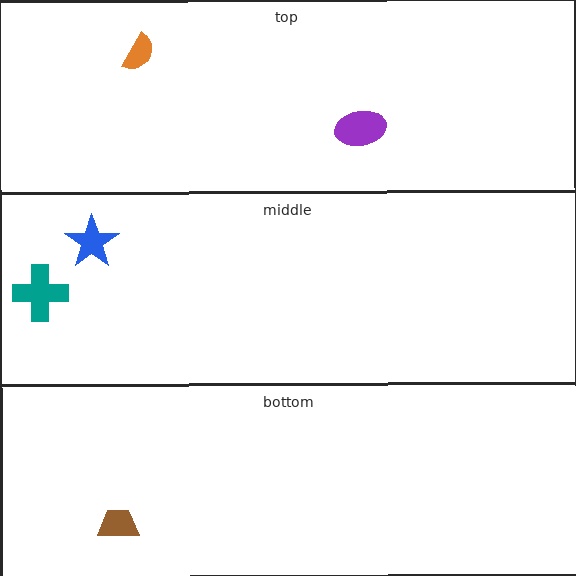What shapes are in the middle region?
The blue star, the teal cross.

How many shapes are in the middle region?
2.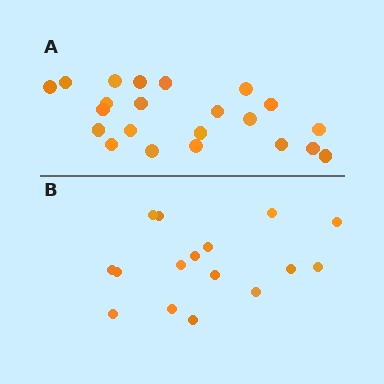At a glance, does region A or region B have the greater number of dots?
Region A (the top region) has more dots.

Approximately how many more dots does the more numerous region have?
Region A has about 6 more dots than region B.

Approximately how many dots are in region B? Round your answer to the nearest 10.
About 20 dots. (The exact count is 16, which rounds to 20.)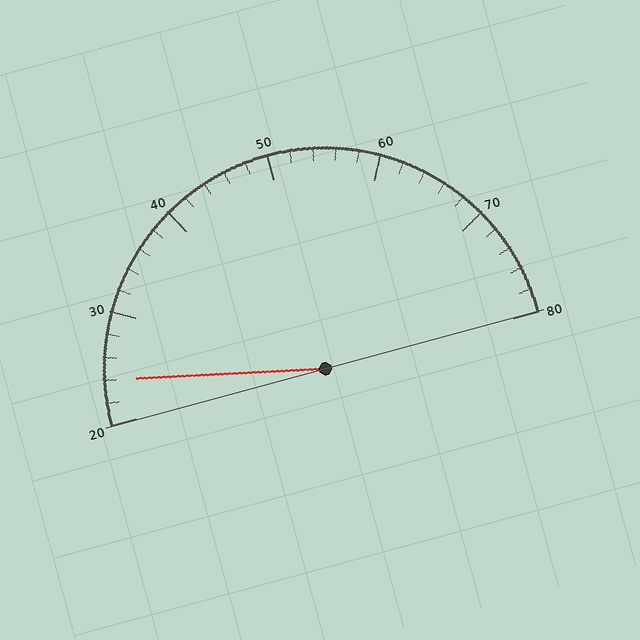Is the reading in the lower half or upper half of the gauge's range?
The reading is in the lower half of the range (20 to 80).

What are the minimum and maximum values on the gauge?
The gauge ranges from 20 to 80.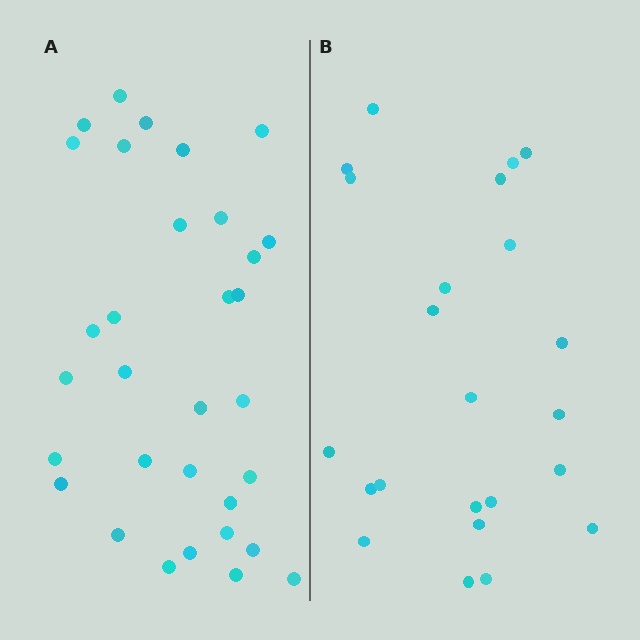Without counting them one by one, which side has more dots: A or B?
Region A (the left region) has more dots.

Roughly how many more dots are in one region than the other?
Region A has roughly 8 or so more dots than region B.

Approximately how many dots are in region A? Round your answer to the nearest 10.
About 30 dots. (The exact count is 32, which rounds to 30.)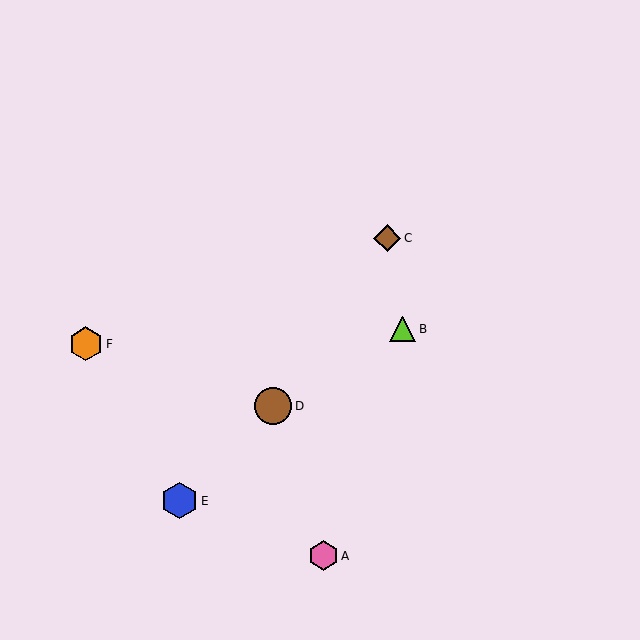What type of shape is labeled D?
Shape D is a brown circle.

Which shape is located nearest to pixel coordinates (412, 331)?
The lime triangle (labeled B) at (403, 329) is nearest to that location.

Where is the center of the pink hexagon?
The center of the pink hexagon is at (324, 556).